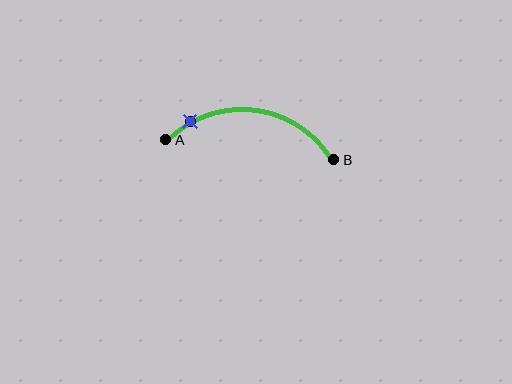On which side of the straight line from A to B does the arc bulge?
The arc bulges above the straight line connecting A and B.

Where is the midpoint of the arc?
The arc midpoint is the point on the curve farthest from the straight line joining A and B. It sits above that line.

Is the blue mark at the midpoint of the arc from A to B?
No. The blue mark lies on the arc but is closer to endpoint A. The arc midpoint would be at the point on the curve equidistant along the arc from both A and B.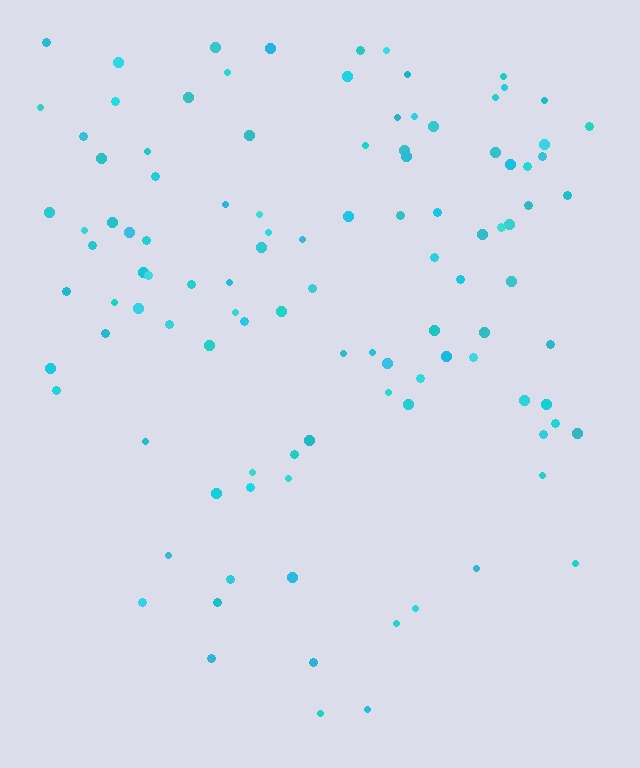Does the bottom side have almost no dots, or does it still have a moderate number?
Still a moderate number, just noticeably fewer than the top.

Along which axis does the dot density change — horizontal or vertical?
Vertical.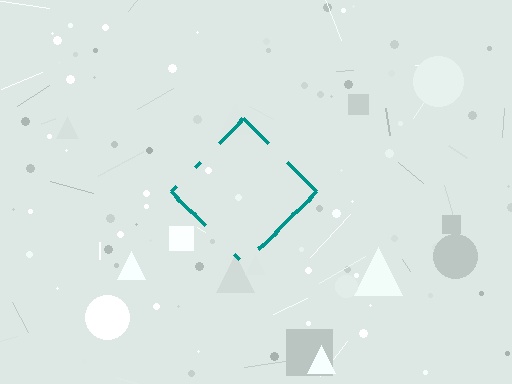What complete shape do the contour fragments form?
The contour fragments form a diamond.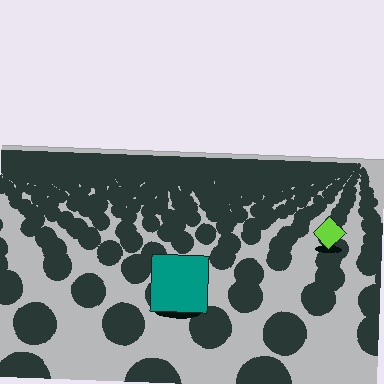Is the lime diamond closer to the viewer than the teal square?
No. The teal square is closer — you can tell from the texture gradient: the ground texture is coarser near it.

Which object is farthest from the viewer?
The lime diamond is farthest from the viewer. It appears smaller and the ground texture around it is denser.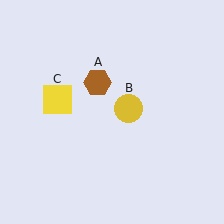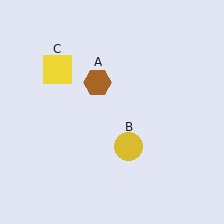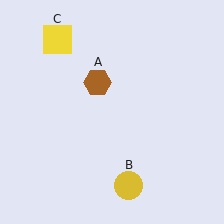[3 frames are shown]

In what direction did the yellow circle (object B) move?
The yellow circle (object B) moved down.